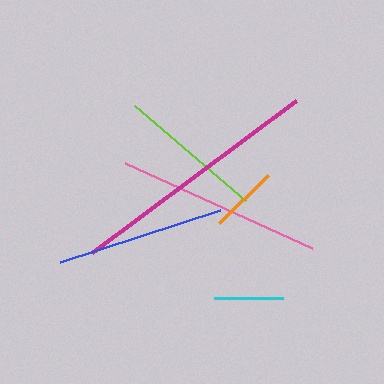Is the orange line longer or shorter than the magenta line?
The magenta line is longer than the orange line.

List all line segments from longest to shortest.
From longest to shortest: magenta, pink, blue, lime, cyan, orange.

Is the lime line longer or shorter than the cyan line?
The lime line is longer than the cyan line.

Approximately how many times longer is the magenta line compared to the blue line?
The magenta line is approximately 1.5 times the length of the blue line.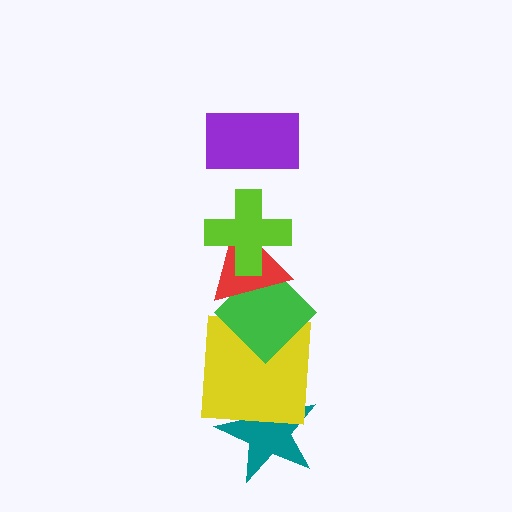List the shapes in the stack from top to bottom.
From top to bottom: the purple rectangle, the lime cross, the red triangle, the green diamond, the yellow square, the teal star.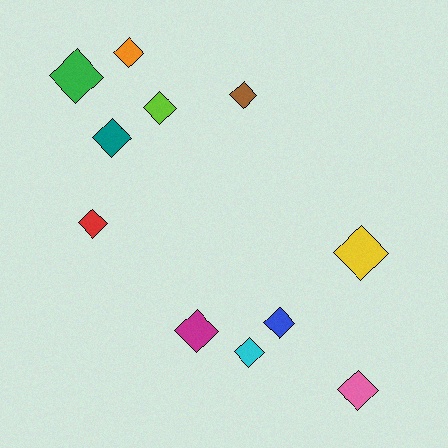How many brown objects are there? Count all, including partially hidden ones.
There is 1 brown object.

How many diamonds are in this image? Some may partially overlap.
There are 11 diamonds.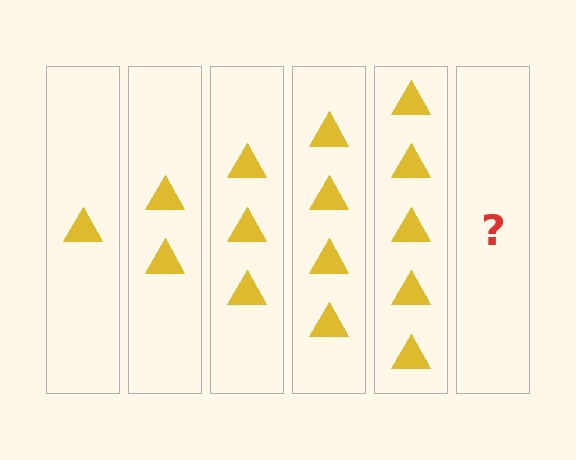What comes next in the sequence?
The next element should be 6 triangles.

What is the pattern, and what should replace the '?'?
The pattern is that each step adds one more triangle. The '?' should be 6 triangles.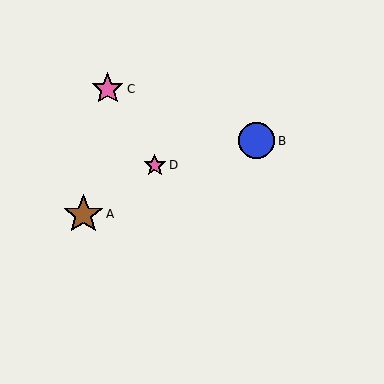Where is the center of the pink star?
The center of the pink star is at (155, 165).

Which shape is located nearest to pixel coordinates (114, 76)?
The pink star (labeled C) at (108, 89) is nearest to that location.